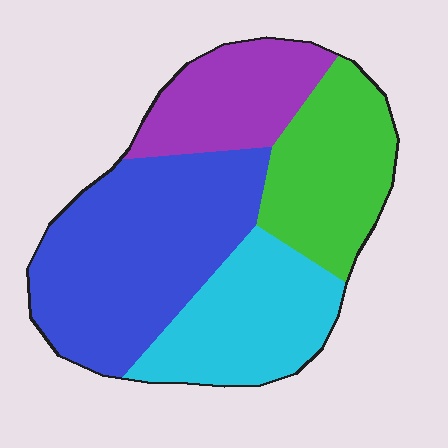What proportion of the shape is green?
Green takes up less than a quarter of the shape.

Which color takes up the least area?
Purple, at roughly 15%.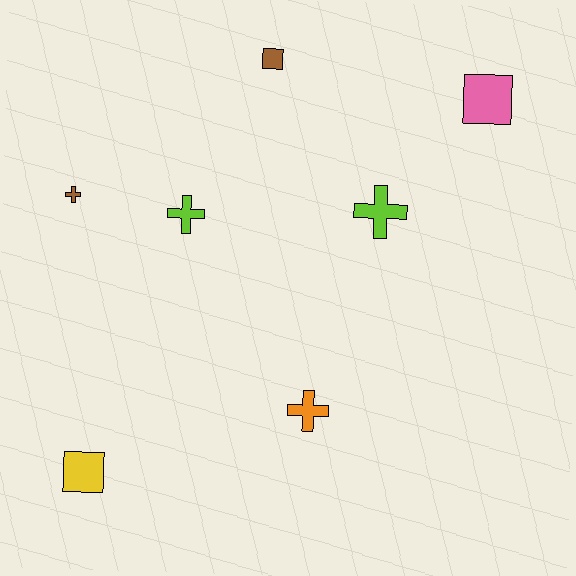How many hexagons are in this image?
There are no hexagons.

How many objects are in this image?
There are 7 objects.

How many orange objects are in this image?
There is 1 orange object.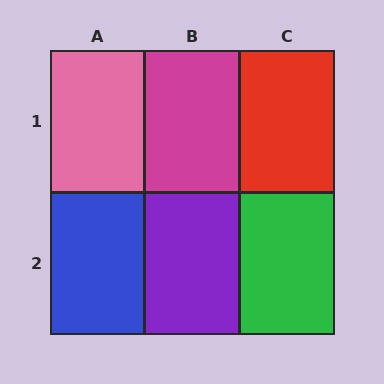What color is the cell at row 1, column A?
Pink.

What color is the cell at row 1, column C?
Red.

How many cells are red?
1 cell is red.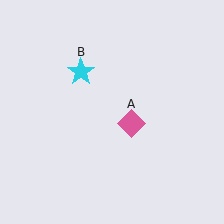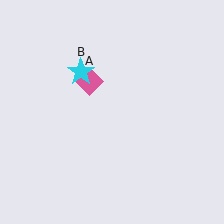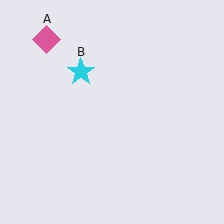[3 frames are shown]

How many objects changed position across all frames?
1 object changed position: pink diamond (object A).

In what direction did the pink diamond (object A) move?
The pink diamond (object A) moved up and to the left.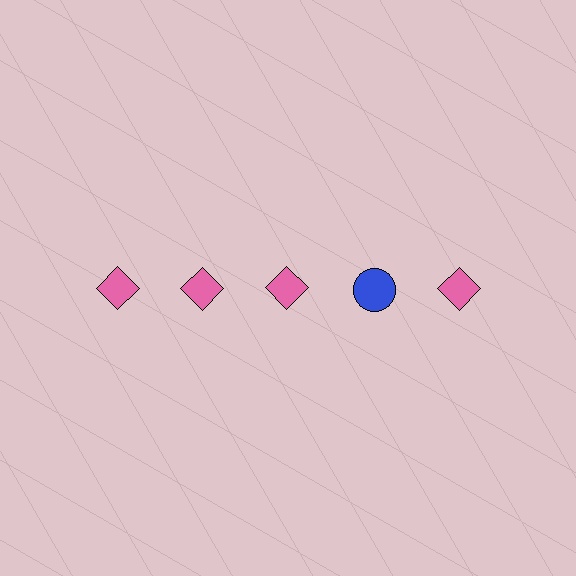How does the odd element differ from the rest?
It differs in both color (blue instead of pink) and shape (circle instead of diamond).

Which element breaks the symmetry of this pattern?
The blue circle in the top row, second from right column breaks the symmetry. All other shapes are pink diamonds.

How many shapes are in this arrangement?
There are 5 shapes arranged in a grid pattern.